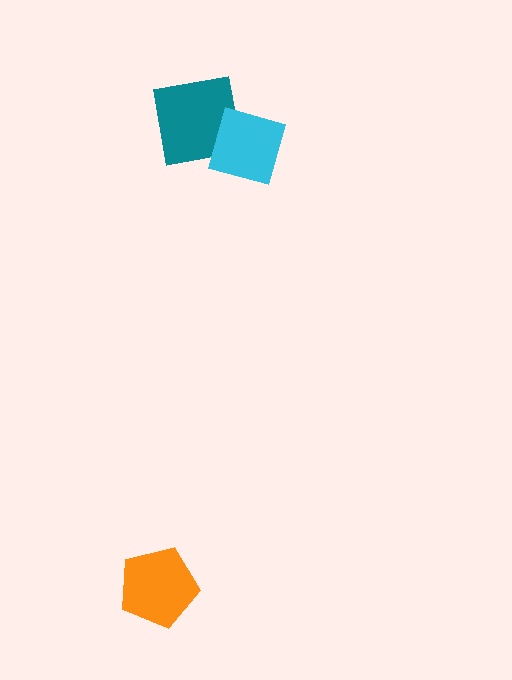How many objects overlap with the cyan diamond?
1 object overlaps with the cyan diamond.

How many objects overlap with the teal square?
1 object overlaps with the teal square.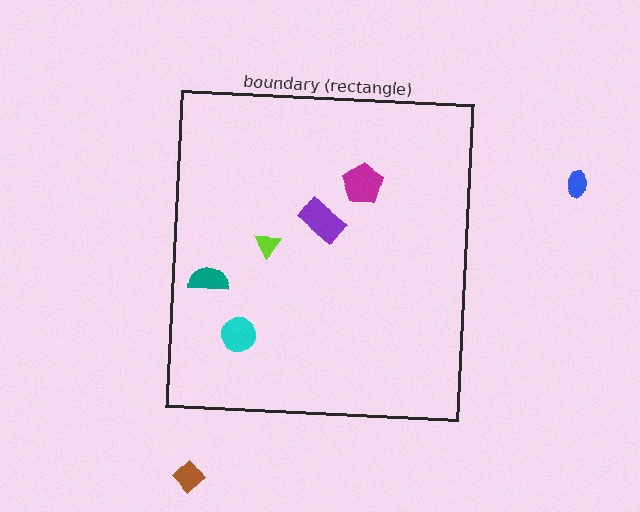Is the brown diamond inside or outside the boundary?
Outside.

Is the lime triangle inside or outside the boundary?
Inside.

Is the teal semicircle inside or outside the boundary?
Inside.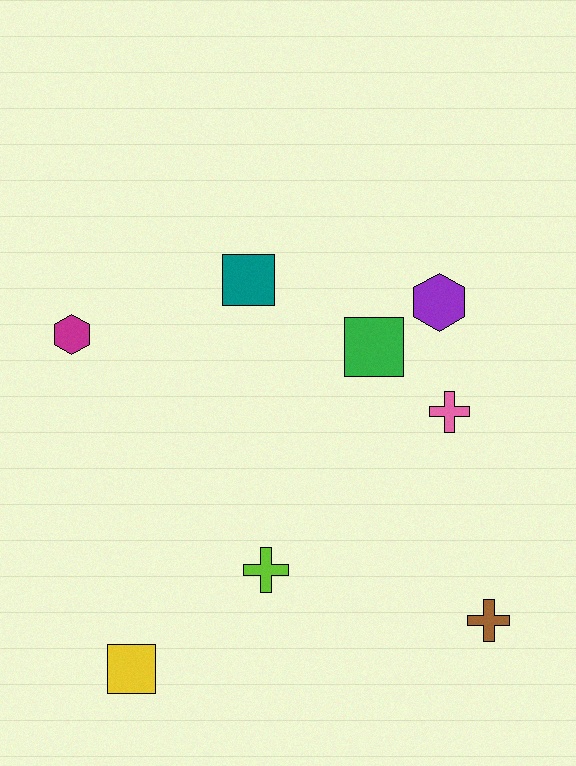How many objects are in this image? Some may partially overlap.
There are 8 objects.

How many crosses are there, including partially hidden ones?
There are 3 crosses.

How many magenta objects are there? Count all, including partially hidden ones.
There is 1 magenta object.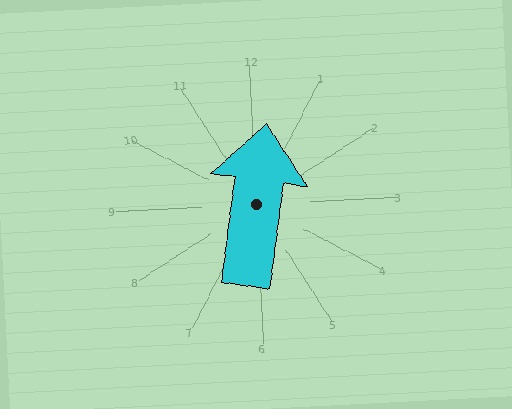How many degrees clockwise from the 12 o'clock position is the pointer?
Approximately 11 degrees.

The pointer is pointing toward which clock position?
Roughly 12 o'clock.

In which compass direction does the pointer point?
North.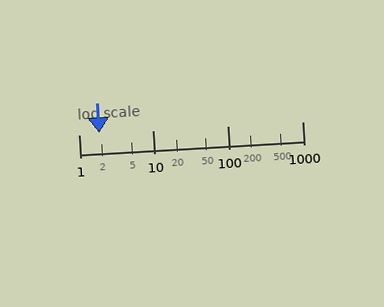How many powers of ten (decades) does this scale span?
The scale spans 3 decades, from 1 to 1000.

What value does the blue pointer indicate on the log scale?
The pointer indicates approximately 1.9.